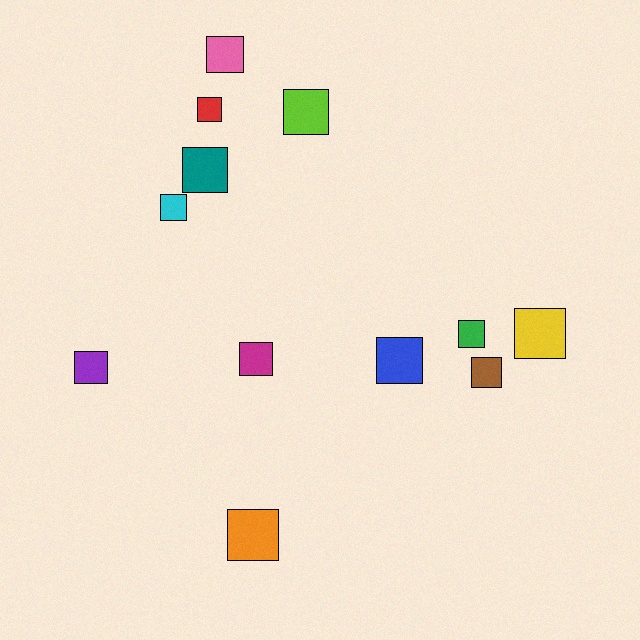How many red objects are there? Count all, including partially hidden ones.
There is 1 red object.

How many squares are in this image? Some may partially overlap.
There are 12 squares.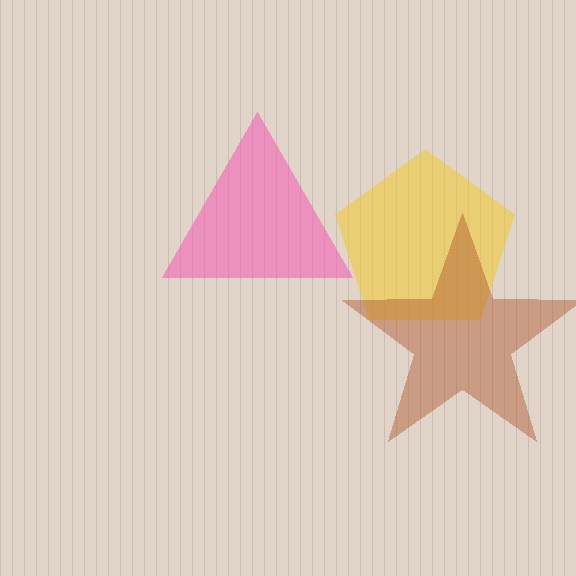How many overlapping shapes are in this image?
There are 3 overlapping shapes in the image.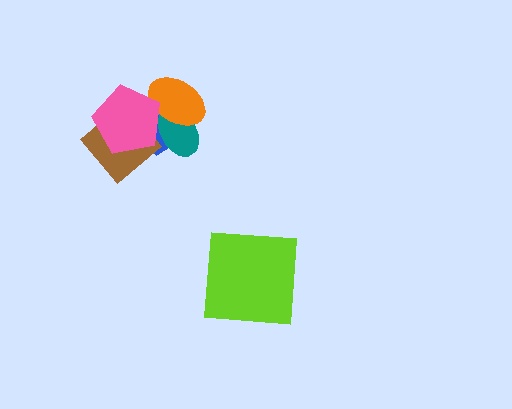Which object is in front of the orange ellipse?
The pink pentagon is in front of the orange ellipse.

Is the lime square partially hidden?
No, no other shape covers it.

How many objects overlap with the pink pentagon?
4 objects overlap with the pink pentagon.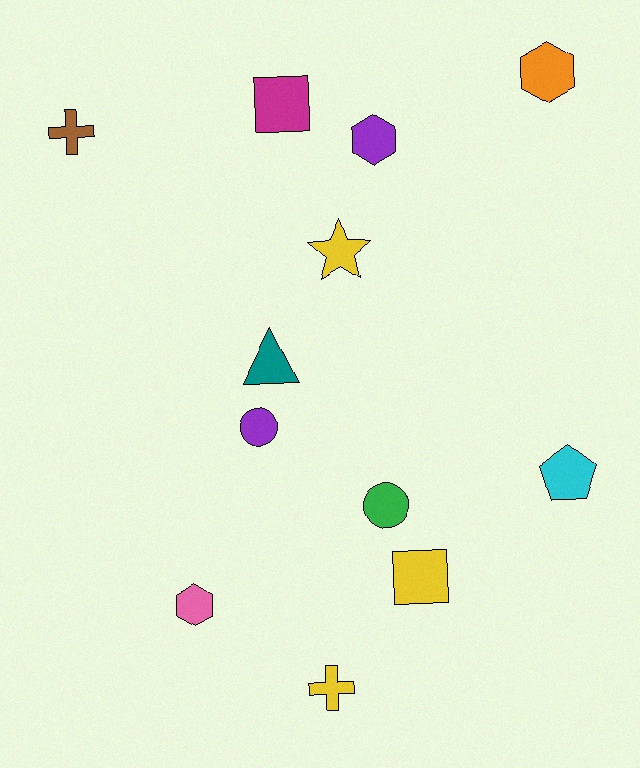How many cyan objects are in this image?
There is 1 cyan object.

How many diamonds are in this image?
There are no diamonds.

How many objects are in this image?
There are 12 objects.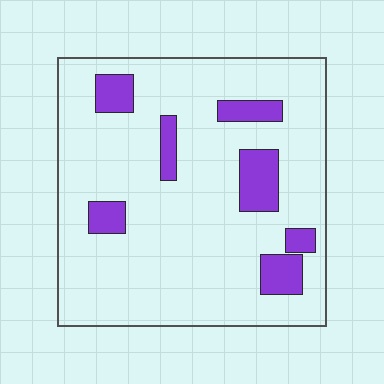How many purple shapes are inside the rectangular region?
7.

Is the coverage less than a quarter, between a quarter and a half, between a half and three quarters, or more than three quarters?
Less than a quarter.